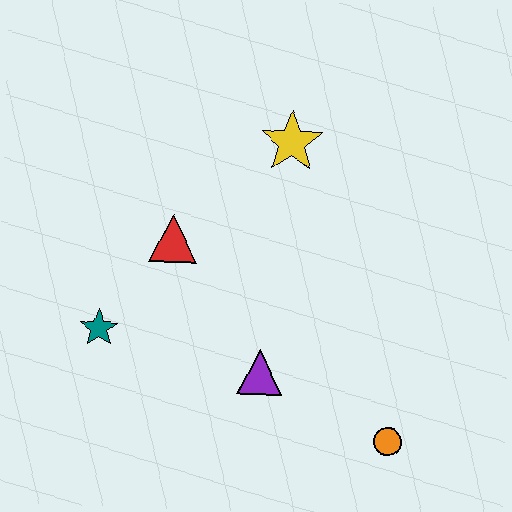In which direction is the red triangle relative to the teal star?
The red triangle is above the teal star.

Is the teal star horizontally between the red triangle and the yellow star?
No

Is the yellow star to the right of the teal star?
Yes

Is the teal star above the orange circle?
Yes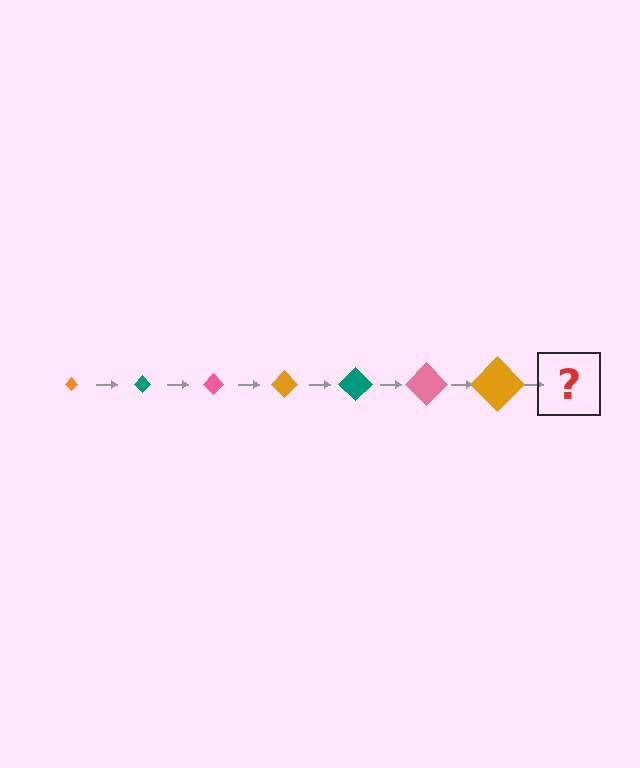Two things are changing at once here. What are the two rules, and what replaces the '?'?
The two rules are that the diamond grows larger each step and the color cycles through orange, teal, and pink. The '?' should be a teal diamond, larger than the previous one.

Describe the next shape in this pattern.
It should be a teal diamond, larger than the previous one.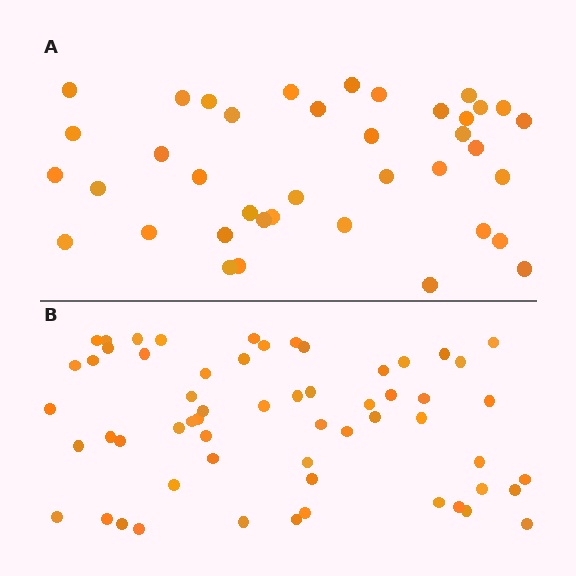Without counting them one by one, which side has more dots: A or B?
Region B (the bottom region) has more dots.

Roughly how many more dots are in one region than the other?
Region B has approximately 20 more dots than region A.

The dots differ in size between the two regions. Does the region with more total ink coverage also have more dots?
No. Region A has more total ink coverage because its dots are larger, but region B actually contains more individual dots. Total area can be misleading — the number of items is what matters here.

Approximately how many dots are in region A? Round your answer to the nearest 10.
About 40 dots. (The exact count is 39, which rounds to 40.)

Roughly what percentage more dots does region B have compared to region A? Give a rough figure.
About 50% more.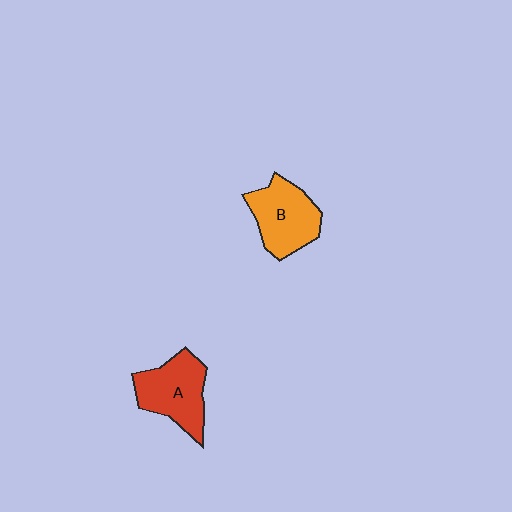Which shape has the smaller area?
Shape B (orange).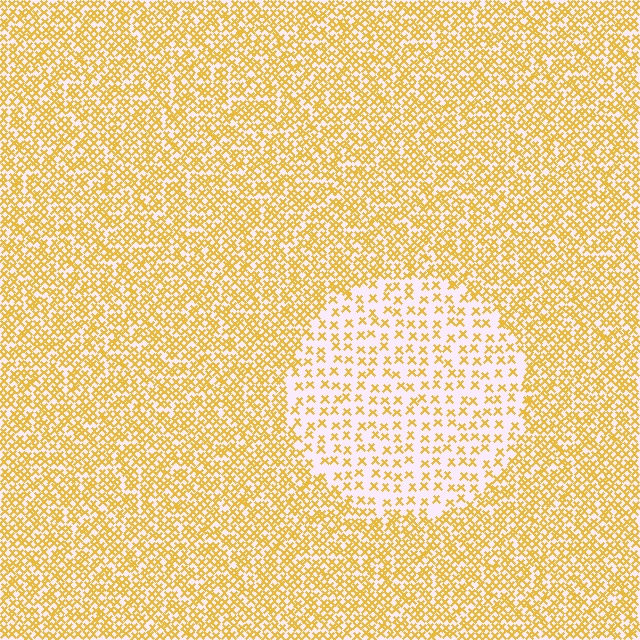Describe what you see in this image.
The image contains small yellow elements arranged at two different densities. A circle-shaped region is visible where the elements are less densely packed than the surrounding area.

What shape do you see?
I see a circle.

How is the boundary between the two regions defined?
The boundary is defined by a change in element density (approximately 2.4x ratio). All elements are the same color, size, and shape.